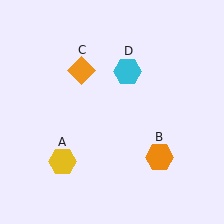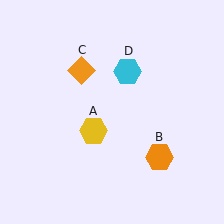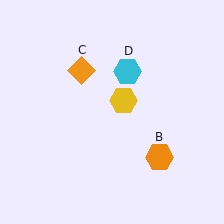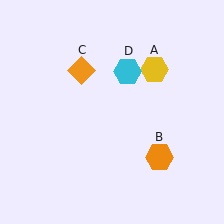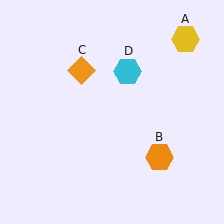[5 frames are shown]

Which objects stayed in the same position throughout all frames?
Orange hexagon (object B) and orange diamond (object C) and cyan hexagon (object D) remained stationary.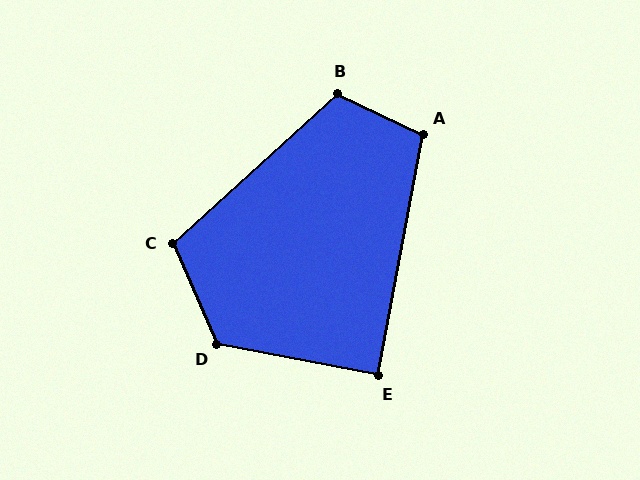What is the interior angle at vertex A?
Approximately 105 degrees (obtuse).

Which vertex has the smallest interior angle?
E, at approximately 90 degrees.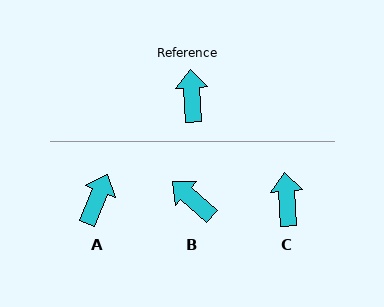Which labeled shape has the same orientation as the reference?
C.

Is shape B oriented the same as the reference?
No, it is off by about 45 degrees.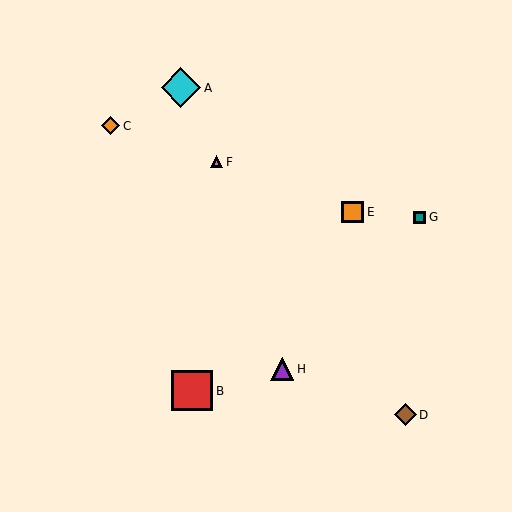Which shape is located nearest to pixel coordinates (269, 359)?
The purple triangle (labeled H) at (282, 369) is nearest to that location.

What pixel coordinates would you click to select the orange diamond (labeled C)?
Click at (111, 126) to select the orange diamond C.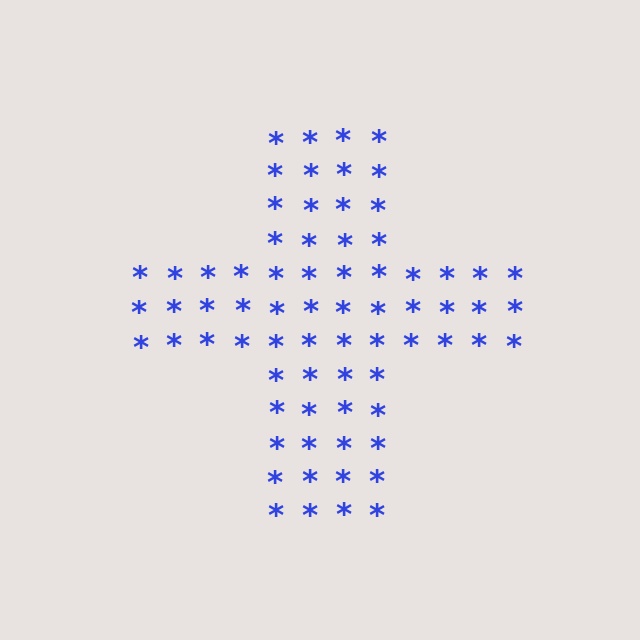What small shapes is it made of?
It is made of small asterisks.